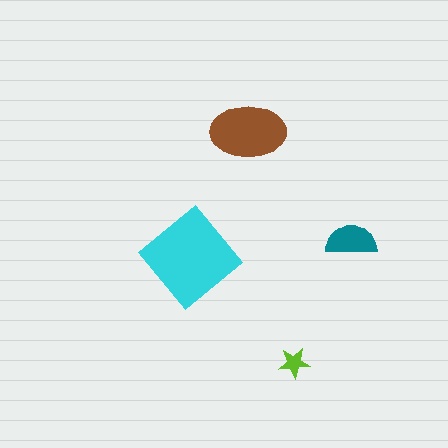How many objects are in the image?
There are 4 objects in the image.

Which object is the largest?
The cyan diamond.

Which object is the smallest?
The lime star.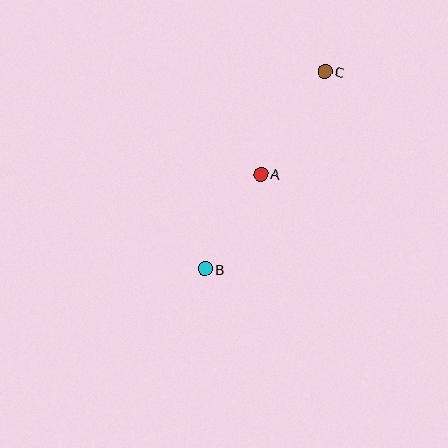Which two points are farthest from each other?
Points B and C are farthest from each other.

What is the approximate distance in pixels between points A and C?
The distance between A and C is approximately 121 pixels.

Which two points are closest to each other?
Points A and B are closest to each other.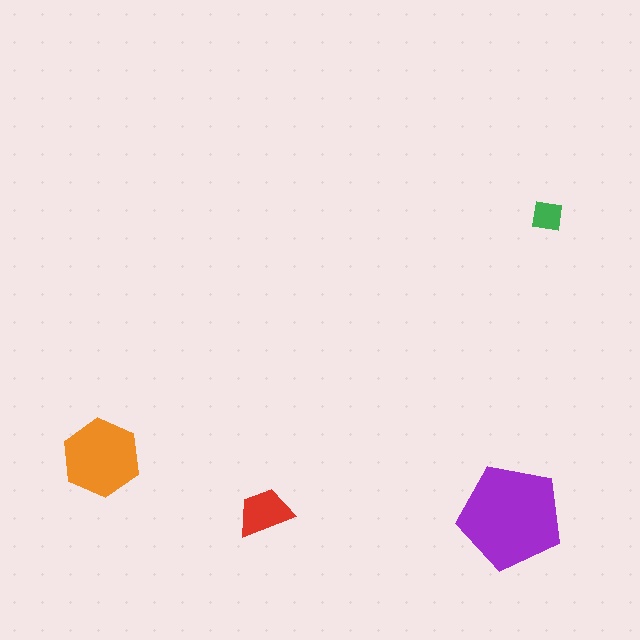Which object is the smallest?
The green square.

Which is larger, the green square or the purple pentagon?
The purple pentagon.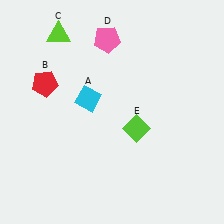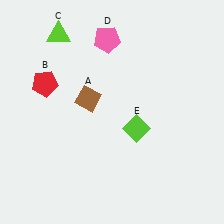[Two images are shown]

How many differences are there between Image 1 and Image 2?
There is 1 difference between the two images.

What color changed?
The diamond (A) changed from cyan in Image 1 to brown in Image 2.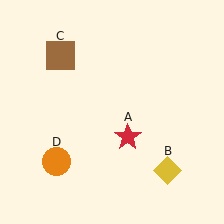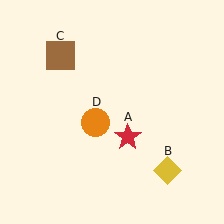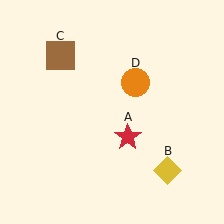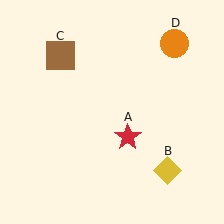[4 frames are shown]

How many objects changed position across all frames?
1 object changed position: orange circle (object D).